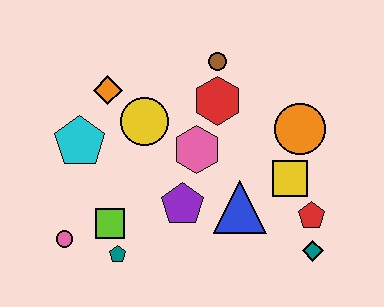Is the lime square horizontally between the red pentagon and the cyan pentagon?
Yes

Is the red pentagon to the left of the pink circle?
No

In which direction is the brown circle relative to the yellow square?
The brown circle is above the yellow square.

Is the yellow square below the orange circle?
Yes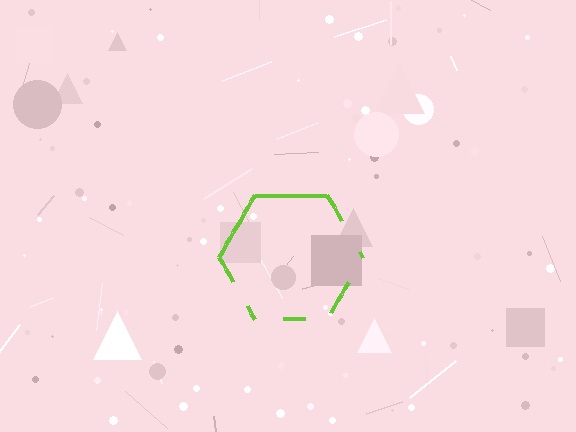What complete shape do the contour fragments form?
The contour fragments form a hexagon.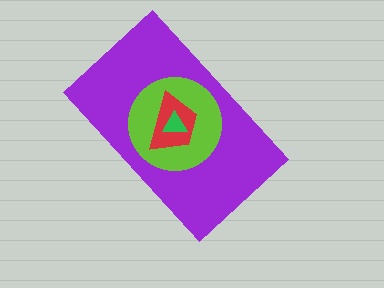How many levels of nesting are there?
4.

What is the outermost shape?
The purple rectangle.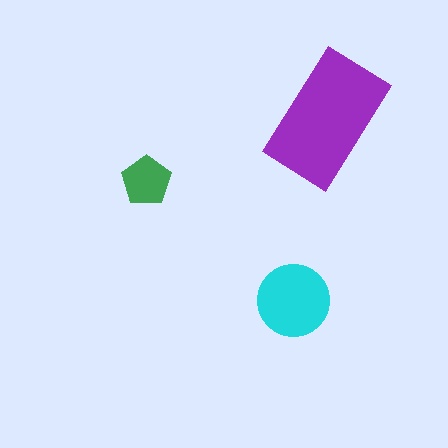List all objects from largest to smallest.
The purple rectangle, the cyan circle, the green pentagon.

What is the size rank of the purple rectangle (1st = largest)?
1st.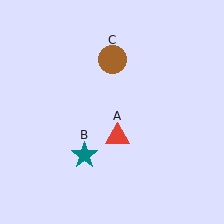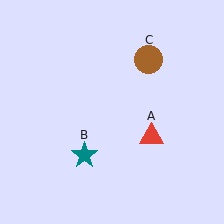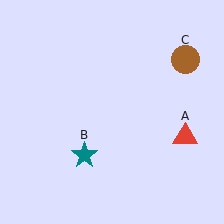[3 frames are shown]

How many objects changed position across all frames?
2 objects changed position: red triangle (object A), brown circle (object C).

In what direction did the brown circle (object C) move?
The brown circle (object C) moved right.